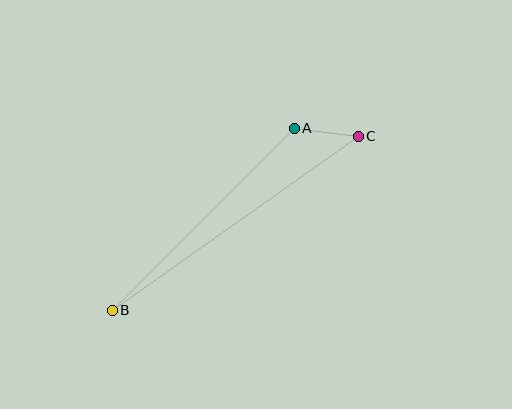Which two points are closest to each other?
Points A and C are closest to each other.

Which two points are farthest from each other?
Points B and C are farthest from each other.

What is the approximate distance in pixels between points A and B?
The distance between A and B is approximately 258 pixels.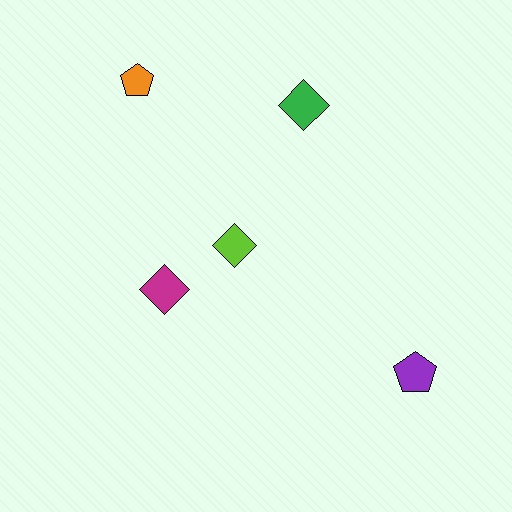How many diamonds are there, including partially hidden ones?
There are 3 diamonds.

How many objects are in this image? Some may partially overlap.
There are 5 objects.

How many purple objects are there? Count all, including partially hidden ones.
There is 1 purple object.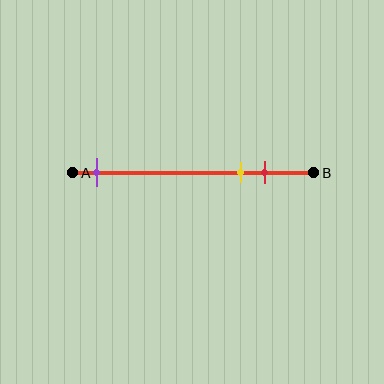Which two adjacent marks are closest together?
The yellow and red marks are the closest adjacent pair.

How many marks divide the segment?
There are 3 marks dividing the segment.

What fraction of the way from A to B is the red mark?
The red mark is approximately 80% (0.8) of the way from A to B.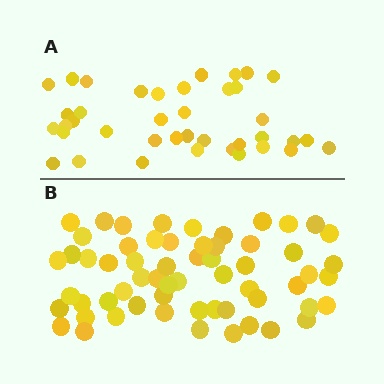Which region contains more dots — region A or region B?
Region B (the bottom region) has more dots.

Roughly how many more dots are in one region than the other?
Region B has approximately 20 more dots than region A.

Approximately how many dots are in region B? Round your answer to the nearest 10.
About 60 dots.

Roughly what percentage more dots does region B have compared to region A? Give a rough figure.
About 55% more.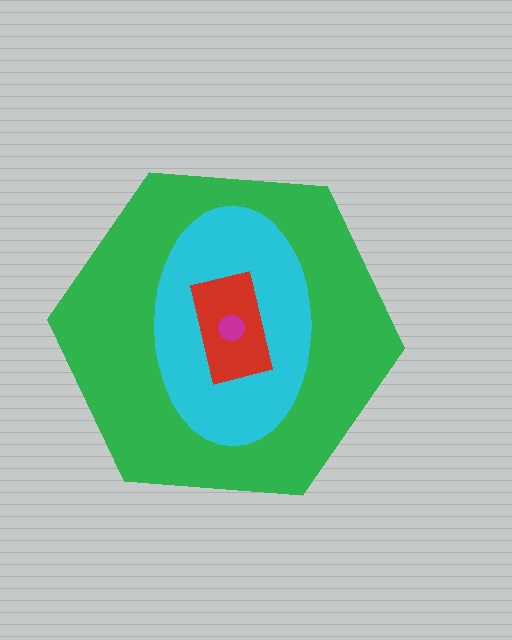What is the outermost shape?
The green hexagon.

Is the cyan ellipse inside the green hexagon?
Yes.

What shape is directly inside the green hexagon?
The cyan ellipse.